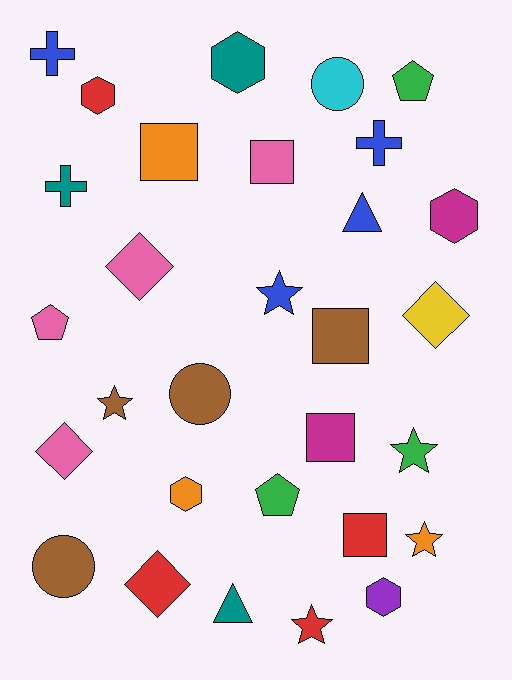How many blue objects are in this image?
There are 4 blue objects.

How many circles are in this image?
There are 3 circles.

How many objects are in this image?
There are 30 objects.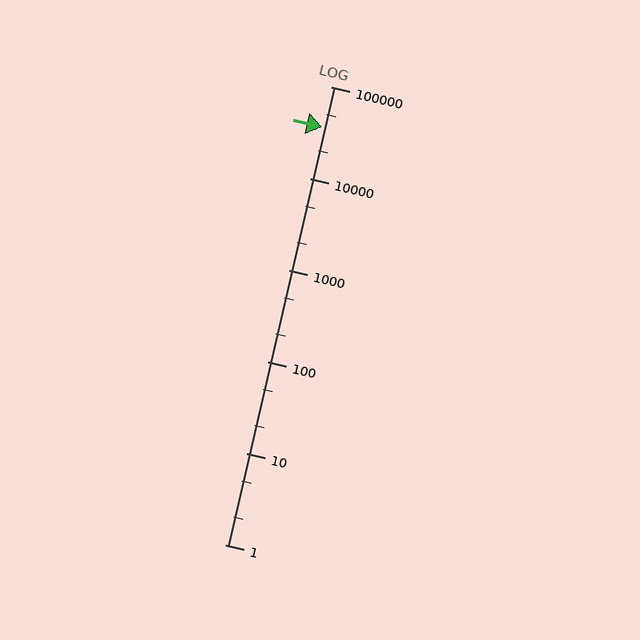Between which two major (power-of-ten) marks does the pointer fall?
The pointer is between 10000 and 100000.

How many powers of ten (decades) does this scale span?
The scale spans 5 decades, from 1 to 100000.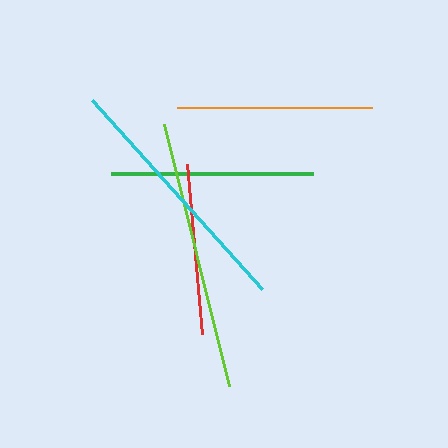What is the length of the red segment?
The red segment is approximately 171 pixels long.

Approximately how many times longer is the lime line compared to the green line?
The lime line is approximately 1.3 times the length of the green line.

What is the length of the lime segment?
The lime segment is approximately 270 pixels long.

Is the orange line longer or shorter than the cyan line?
The cyan line is longer than the orange line.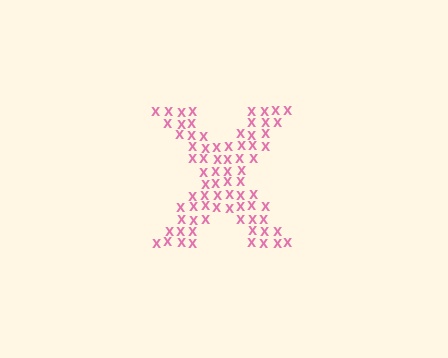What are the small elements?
The small elements are letter X's.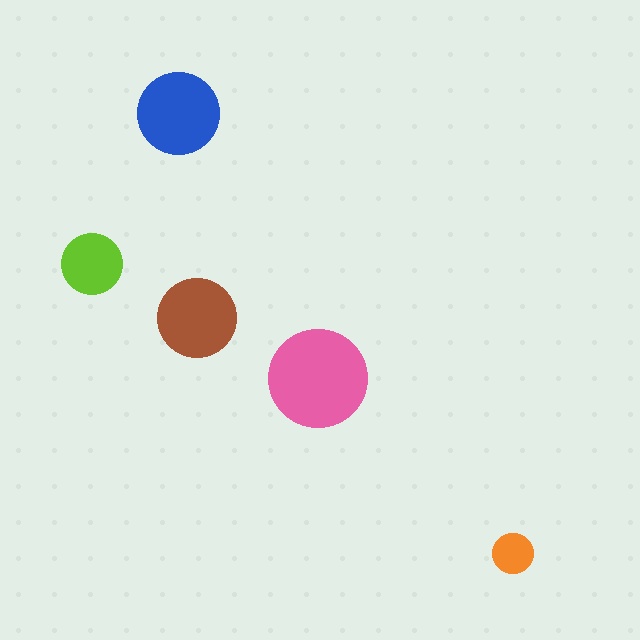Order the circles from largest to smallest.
the pink one, the blue one, the brown one, the lime one, the orange one.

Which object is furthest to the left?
The lime circle is leftmost.